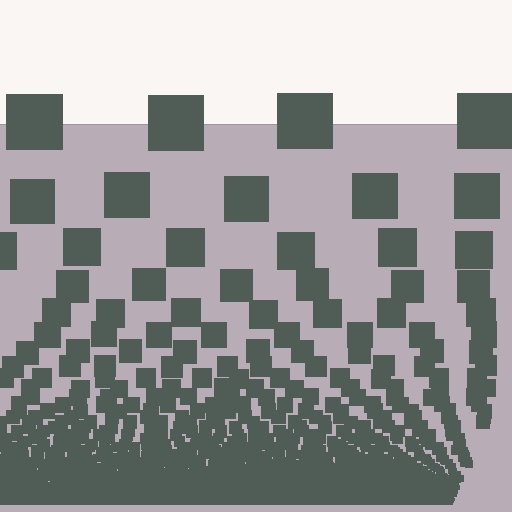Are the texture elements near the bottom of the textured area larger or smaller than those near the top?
Smaller. The gradient is inverted — elements near the bottom are smaller and denser.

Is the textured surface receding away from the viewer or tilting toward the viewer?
The surface appears to tilt toward the viewer. Texture elements get larger and sparser toward the top.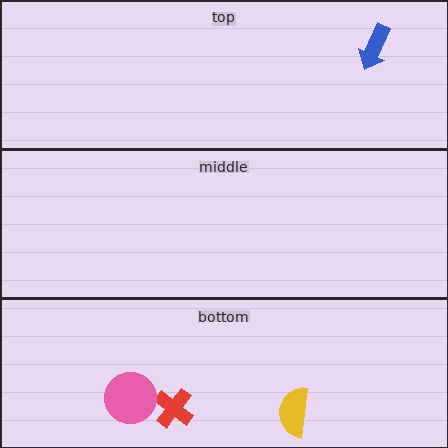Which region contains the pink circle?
The bottom region.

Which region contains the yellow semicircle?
The bottom region.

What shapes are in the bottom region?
The red cross, the pink circle, the yellow semicircle.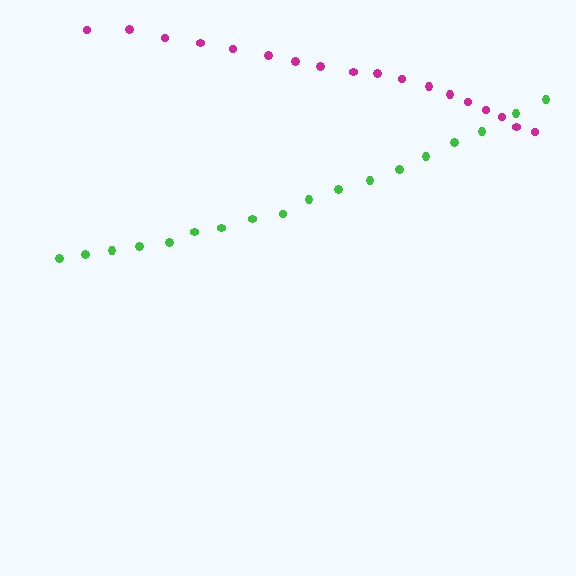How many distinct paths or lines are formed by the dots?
There are 2 distinct paths.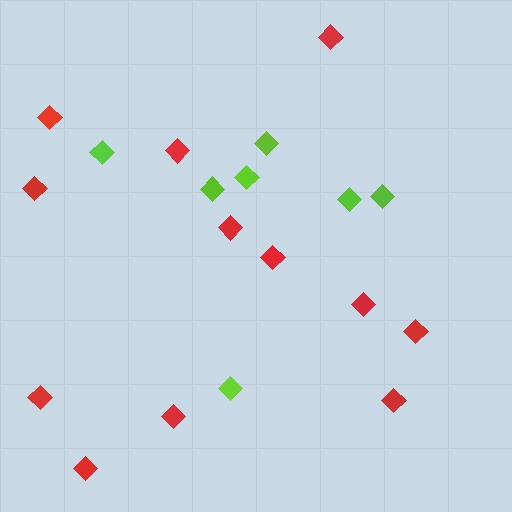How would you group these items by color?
There are 2 groups: one group of red diamonds (12) and one group of lime diamonds (7).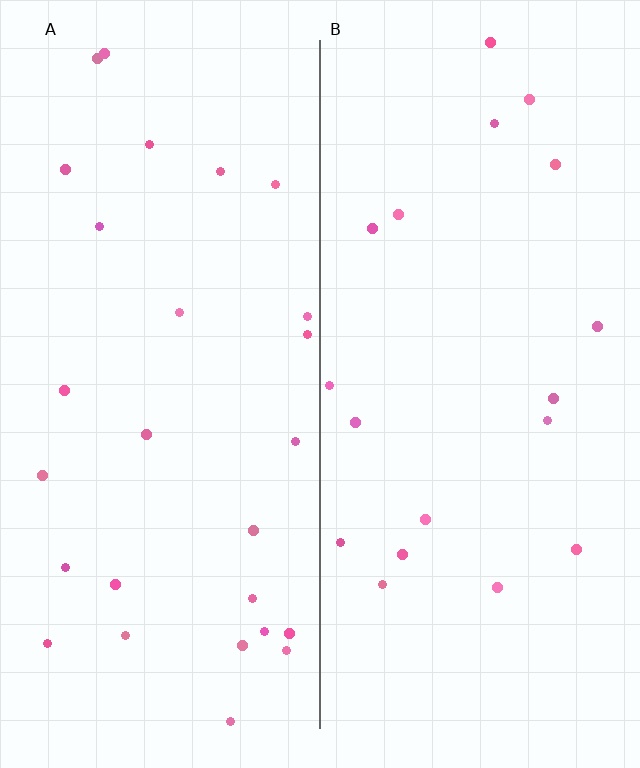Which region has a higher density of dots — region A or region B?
A (the left).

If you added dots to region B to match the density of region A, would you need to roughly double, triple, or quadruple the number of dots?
Approximately double.